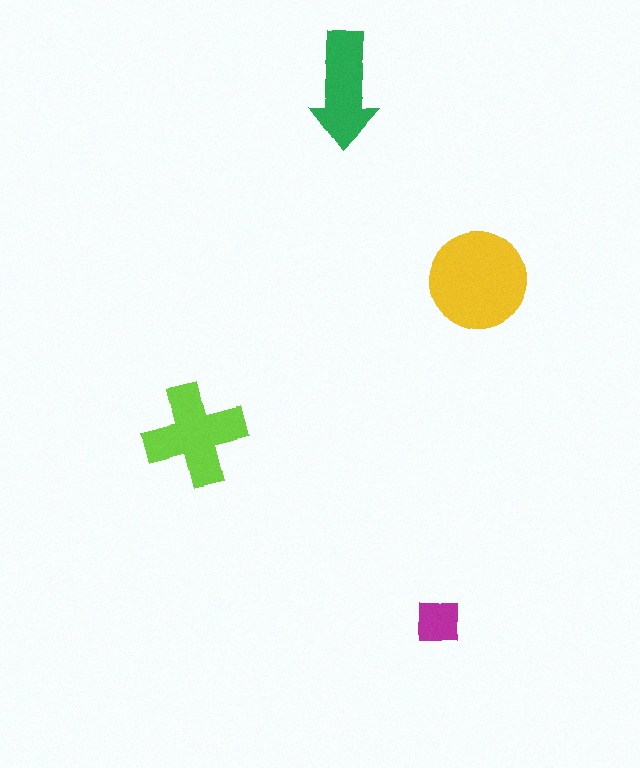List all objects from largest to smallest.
The yellow circle, the lime cross, the green arrow, the magenta square.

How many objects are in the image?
There are 4 objects in the image.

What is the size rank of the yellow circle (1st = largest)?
1st.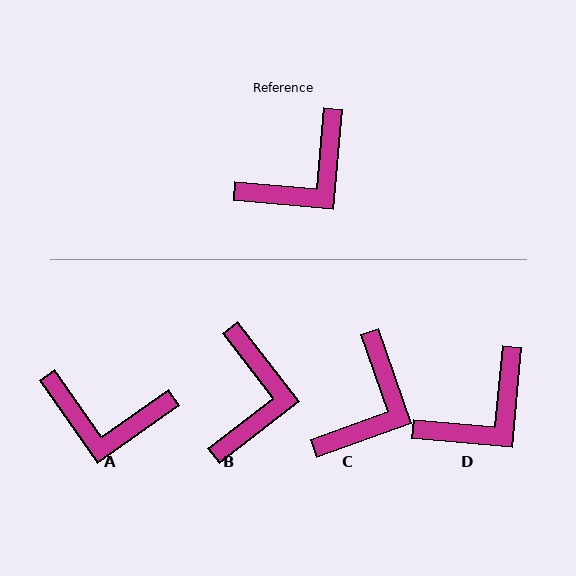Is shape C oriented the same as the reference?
No, it is off by about 25 degrees.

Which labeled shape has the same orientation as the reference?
D.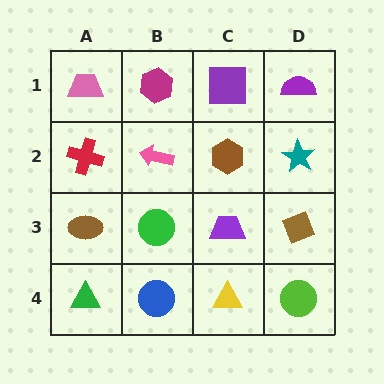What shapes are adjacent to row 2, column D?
A purple semicircle (row 1, column D), a brown diamond (row 3, column D), a brown hexagon (row 2, column C).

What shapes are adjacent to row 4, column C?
A purple trapezoid (row 3, column C), a blue circle (row 4, column B), a lime circle (row 4, column D).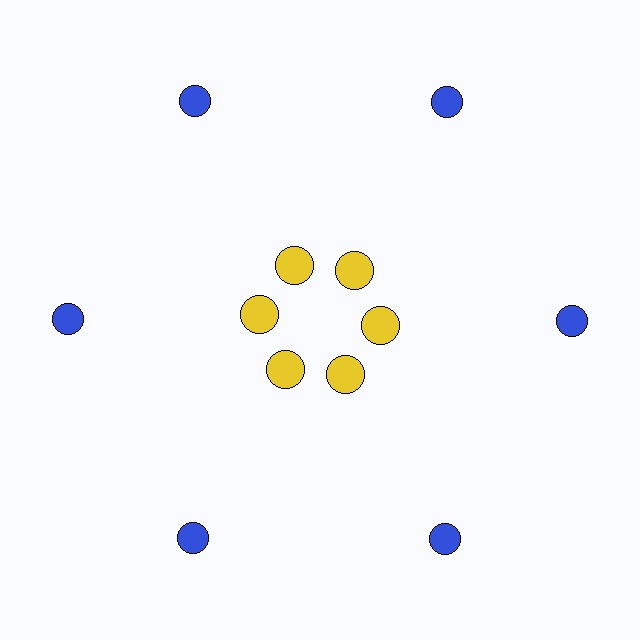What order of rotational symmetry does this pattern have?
This pattern has 6-fold rotational symmetry.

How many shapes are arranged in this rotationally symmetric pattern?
There are 12 shapes, arranged in 6 groups of 2.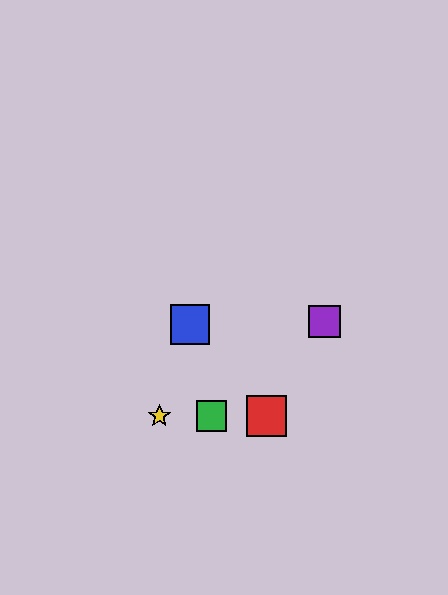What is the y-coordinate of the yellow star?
The yellow star is at y≈416.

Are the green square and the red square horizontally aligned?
Yes, both are at y≈416.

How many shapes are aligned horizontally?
3 shapes (the red square, the green square, the yellow star) are aligned horizontally.